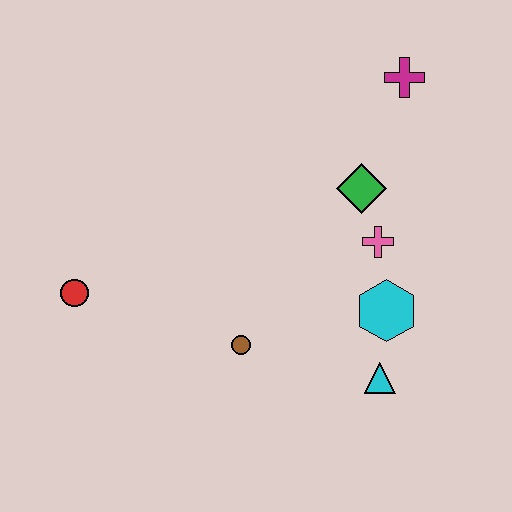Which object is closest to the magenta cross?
The green diamond is closest to the magenta cross.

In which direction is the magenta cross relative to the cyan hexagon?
The magenta cross is above the cyan hexagon.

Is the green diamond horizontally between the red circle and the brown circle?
No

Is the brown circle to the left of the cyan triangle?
Yes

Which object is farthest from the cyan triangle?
The red circle is farthest from the cyan triangle.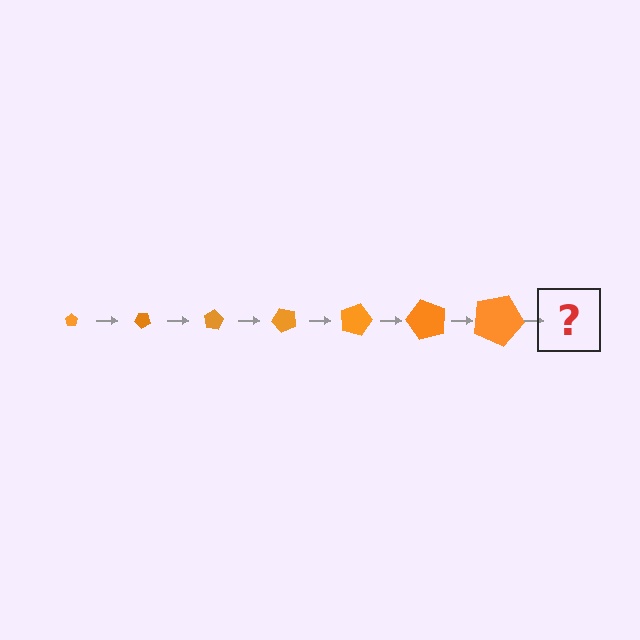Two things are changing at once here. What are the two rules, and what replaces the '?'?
The two rules are that the pentagon grows larger each step and it rotates 40 degrees each step. The '?' should be a pentagon, larger than the previous one and rotated 280 degrees from the start.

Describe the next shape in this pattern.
It should be a pentagon, larger than the previous one and rotated 280 degrees from the start.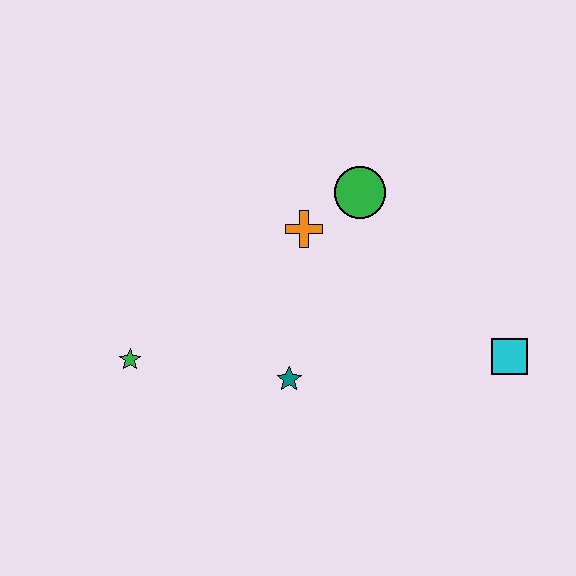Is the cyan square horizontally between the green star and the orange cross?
No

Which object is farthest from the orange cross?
The cyan square is farthest from the orange cross.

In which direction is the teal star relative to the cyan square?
The teal star is to the left of the cyan square.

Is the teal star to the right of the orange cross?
No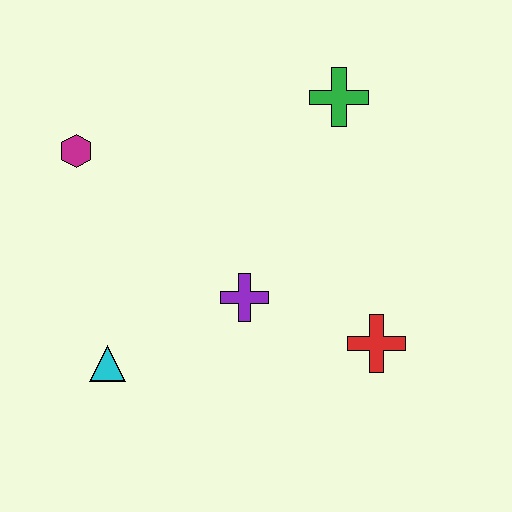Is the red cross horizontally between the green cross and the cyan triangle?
No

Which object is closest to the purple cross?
The red cross is closest to the purple cross.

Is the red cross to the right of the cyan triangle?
Yes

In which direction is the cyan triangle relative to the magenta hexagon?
The cyan triangle is below the magenta hexagon.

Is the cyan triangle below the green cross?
Yes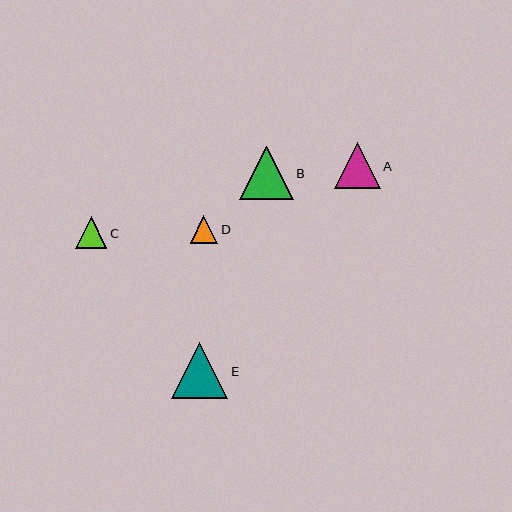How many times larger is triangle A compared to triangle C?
Triangle A is approximately 1.4 times the size of triangle C.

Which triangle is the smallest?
Triangle D is the smallest with a size of approximately 28 pixels.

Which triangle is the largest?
Triangle E is the largest with a size of approximately 56 pixels.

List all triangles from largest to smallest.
From largest to smallest: E, B, A, C, D.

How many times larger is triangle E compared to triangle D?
Triangle E is approximately 2.0 times the size of triangle D.